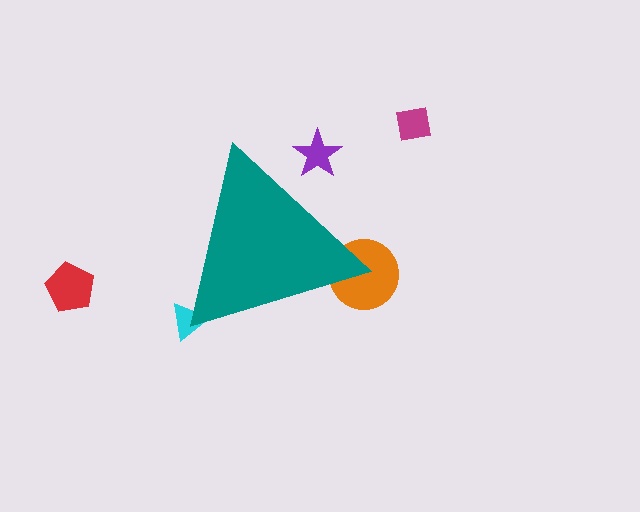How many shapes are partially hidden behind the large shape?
3 shapes are partially hidden.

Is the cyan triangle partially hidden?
Yes, the cyan triangle is partially hidden behind the teal triangle.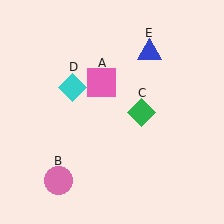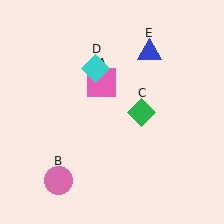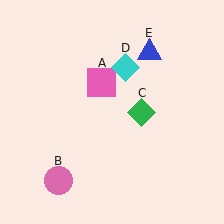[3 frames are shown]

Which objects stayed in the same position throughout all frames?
Pink square (object A) and pink circle (object B) and green diamond (object C) and blue triangle (object E) remained stationary.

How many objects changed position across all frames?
1 object changed position: cyan diamond (object D).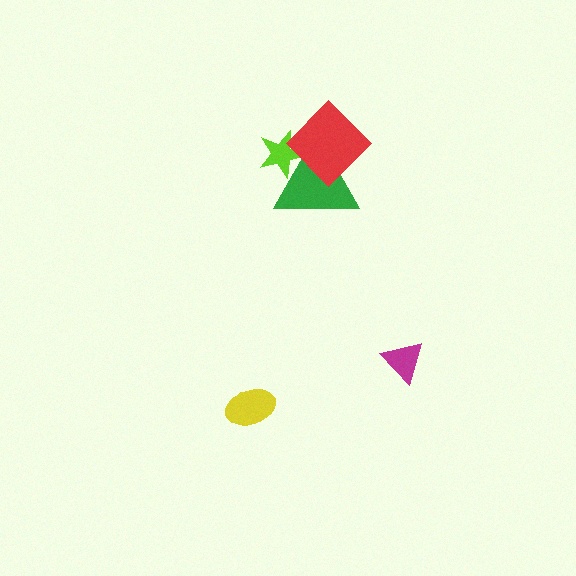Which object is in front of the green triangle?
The red diamond is in front of the green triangle.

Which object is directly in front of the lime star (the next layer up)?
The green triangle is directly in front of the lime star.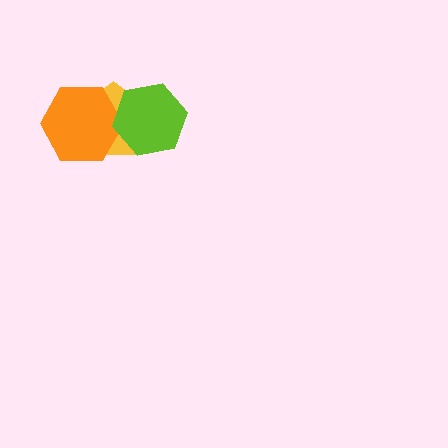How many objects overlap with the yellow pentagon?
2 objects overlap with the yellow pentagon.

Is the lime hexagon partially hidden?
No, no other shape covers it.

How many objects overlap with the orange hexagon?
2 objects overlap with the orange hexagon.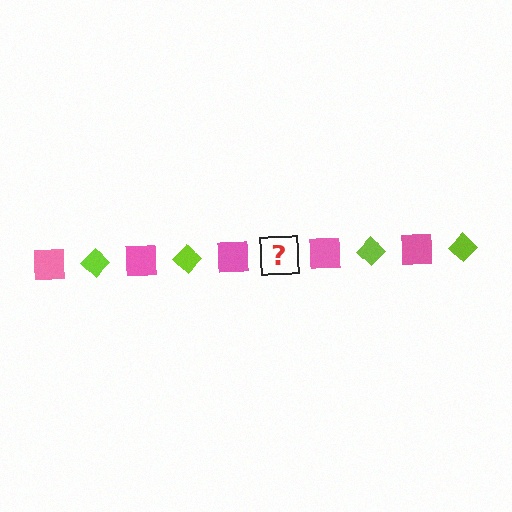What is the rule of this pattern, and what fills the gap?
The rule is that the pattern alternates between pink square and lime diamond. The gap should be filled with a lime diamond.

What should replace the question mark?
The question mark should be replaced with a lime diamond.